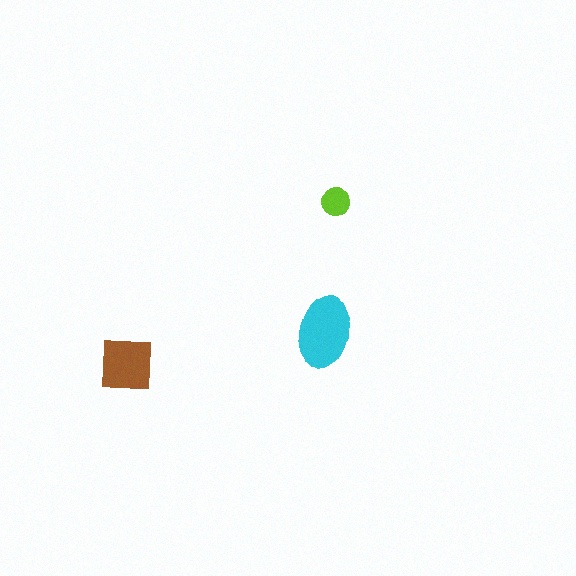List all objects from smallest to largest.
The lime circle, the brown square, the cyan ellipse.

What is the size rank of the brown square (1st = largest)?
2nd.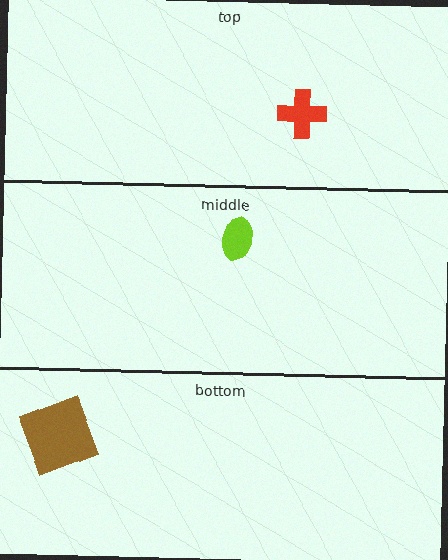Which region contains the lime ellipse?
The middle region.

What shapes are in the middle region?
The lime ellipse.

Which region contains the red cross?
The top region.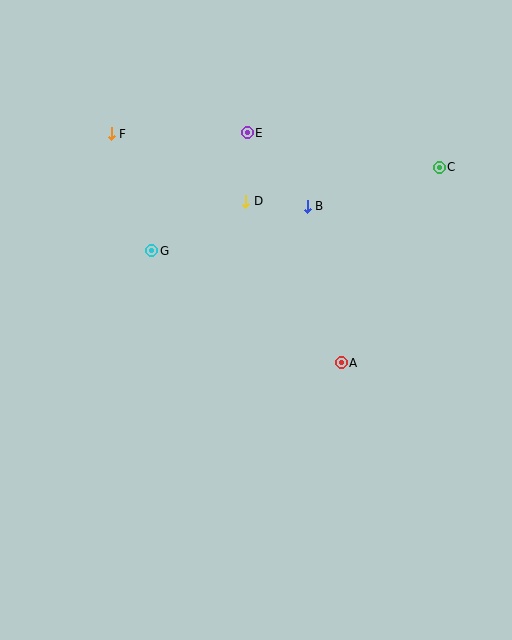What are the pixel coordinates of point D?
Point D is at (246, 201).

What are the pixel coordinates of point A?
Point A is at (341, 363).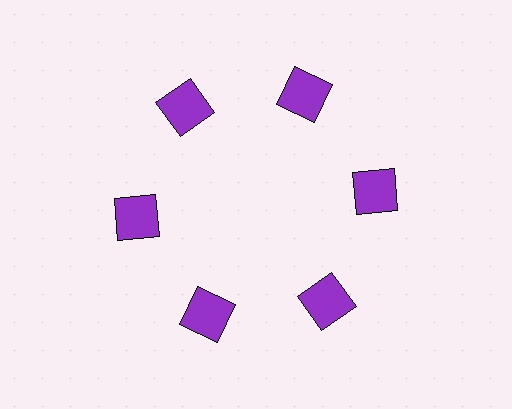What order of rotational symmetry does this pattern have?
This pattern has 6-fold rotational symmetry.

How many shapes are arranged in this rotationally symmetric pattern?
There are 6 shapes, arranged in 6 groups of 1.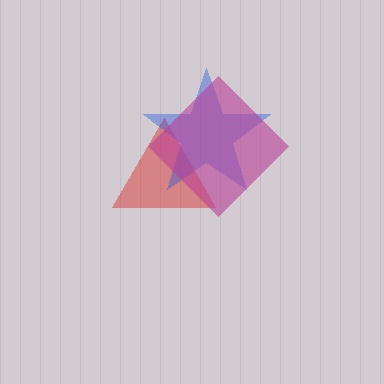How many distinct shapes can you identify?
There are 3 distinct shapes: a red triangle, a blue star, a magenta diamond.